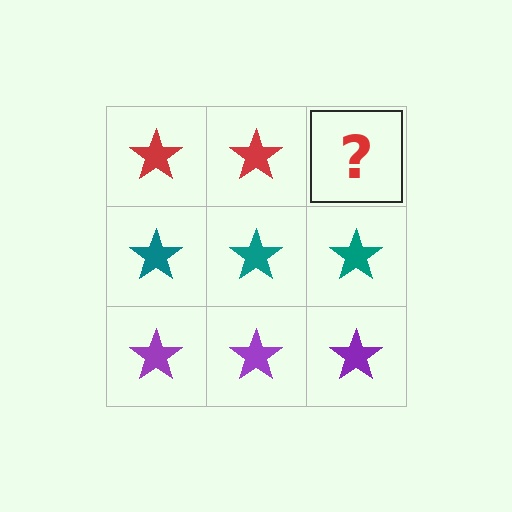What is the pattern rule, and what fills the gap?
The rule is that each row has a consistent color. The gap should be filled with a red star.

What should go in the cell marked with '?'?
The missing cell should contain a red star.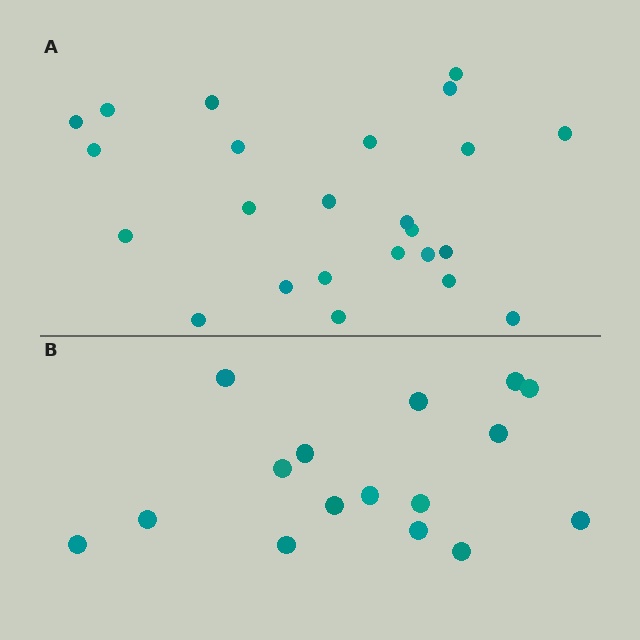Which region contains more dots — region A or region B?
Region A (the top region) has more dots.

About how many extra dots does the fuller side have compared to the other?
Region A has roughly 8 or so more dots than region B.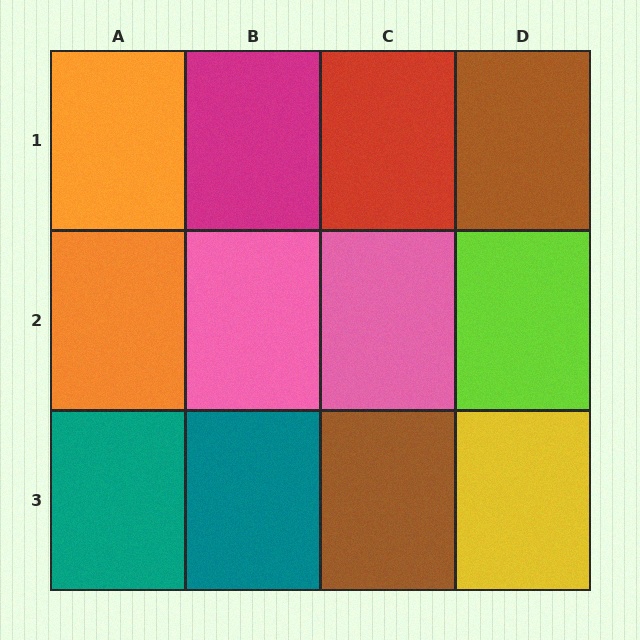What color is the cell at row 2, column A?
Orange.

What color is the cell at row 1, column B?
Magenta.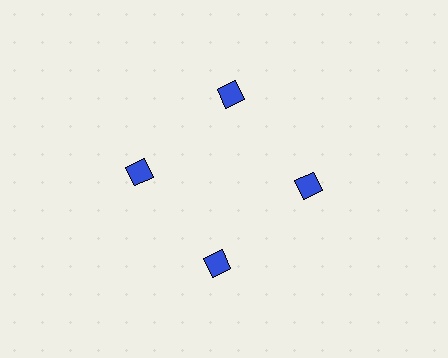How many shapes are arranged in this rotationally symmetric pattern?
There are 4 shapes, arranged in 4 groups of 1.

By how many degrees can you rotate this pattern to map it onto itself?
The pattern maps onto itself every 90 degrees of rotation.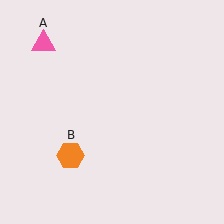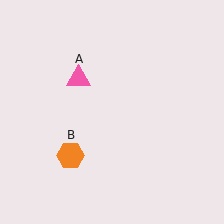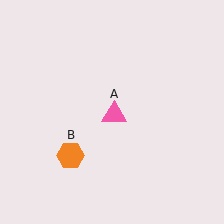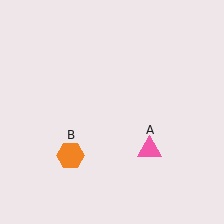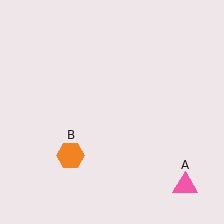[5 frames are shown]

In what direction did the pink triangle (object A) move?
The pink triangle (object A) moved down and to the right.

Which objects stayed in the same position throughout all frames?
Orange hexagon (object B) remained stationary.